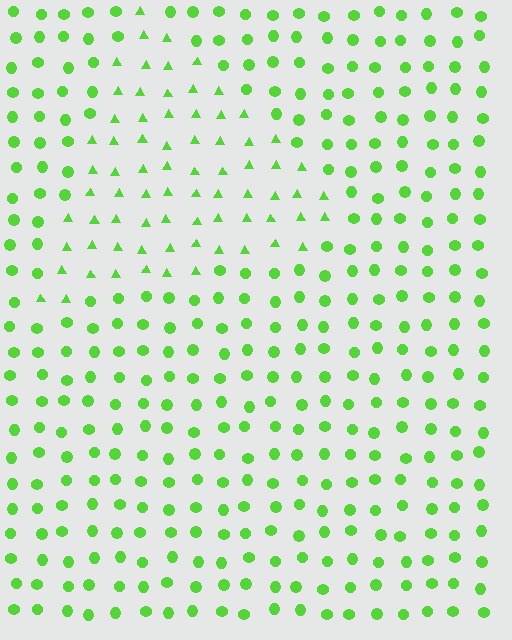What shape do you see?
I see a triangle.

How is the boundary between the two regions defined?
The boundary is defined by a change in element shape: triangles inside vs. circles outside. All elements share the same color and spacing.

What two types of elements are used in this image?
The image uses triangles inside the triangle region and circles outside it.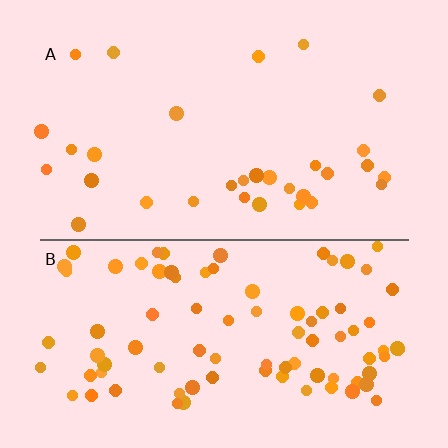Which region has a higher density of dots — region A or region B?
B (the bottom).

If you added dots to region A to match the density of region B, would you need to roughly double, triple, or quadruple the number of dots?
Approximately triple.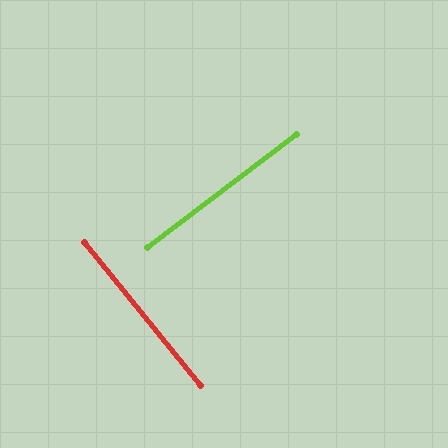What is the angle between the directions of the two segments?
Approximately 88 degrees.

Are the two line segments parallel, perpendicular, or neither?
Perpendicular — they meet at approximately 88°.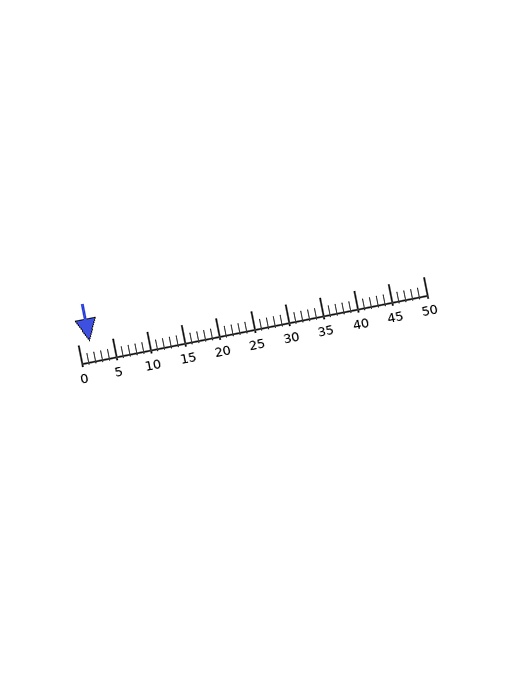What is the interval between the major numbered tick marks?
The major tick marks are spaced 5 units apart.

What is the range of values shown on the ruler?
The ruler shows values from 0 to 50.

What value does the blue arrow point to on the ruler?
The blue arrow points to approximately 2.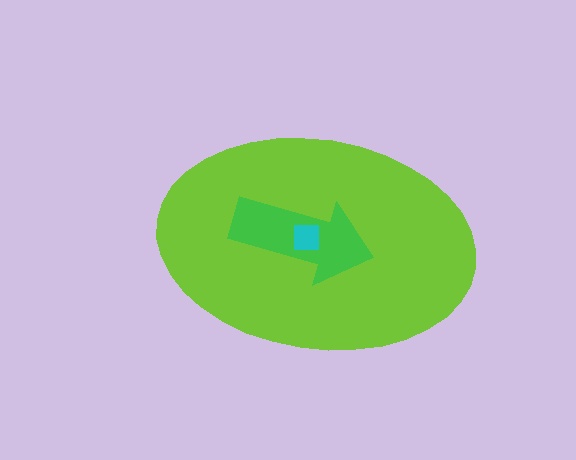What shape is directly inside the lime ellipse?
The green arrow.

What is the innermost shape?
The cyan square.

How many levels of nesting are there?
3.